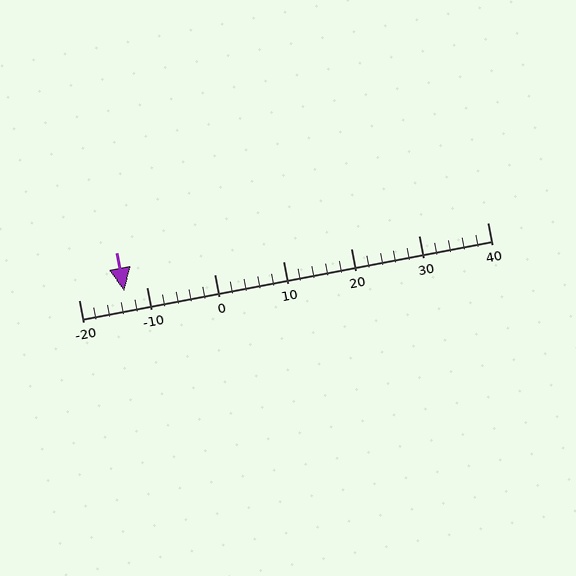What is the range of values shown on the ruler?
The ruler shows values from -20 to 40.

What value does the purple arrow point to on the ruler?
The purple arrow points to approximately -13.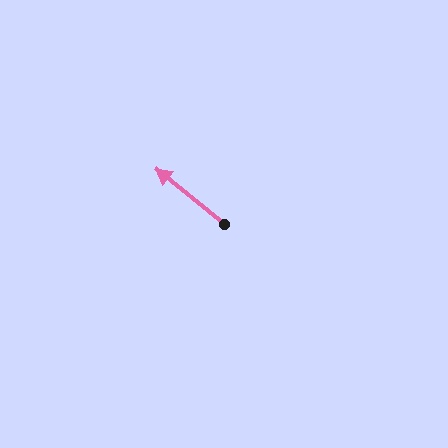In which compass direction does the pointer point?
Northwest.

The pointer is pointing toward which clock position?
Roughly 10 o'clock.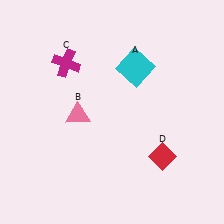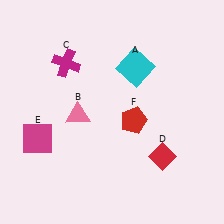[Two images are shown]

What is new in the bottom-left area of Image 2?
A magenta square (E) was added in the bottom-left area of Image 2.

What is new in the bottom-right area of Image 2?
A red pentagon (F) was added in the bottom-right area of Image 2.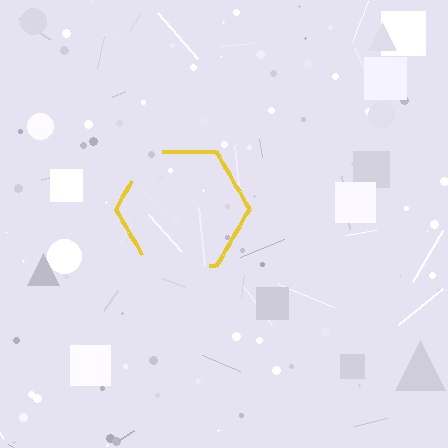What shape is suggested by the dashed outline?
The dashed outline suggests a hexagon.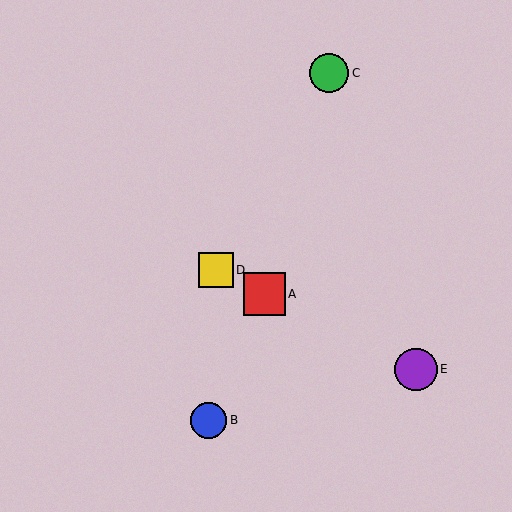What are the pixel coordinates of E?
Object E is at (416, 369).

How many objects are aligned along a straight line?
3 objects (A, D, E) are aligned along a straight line.